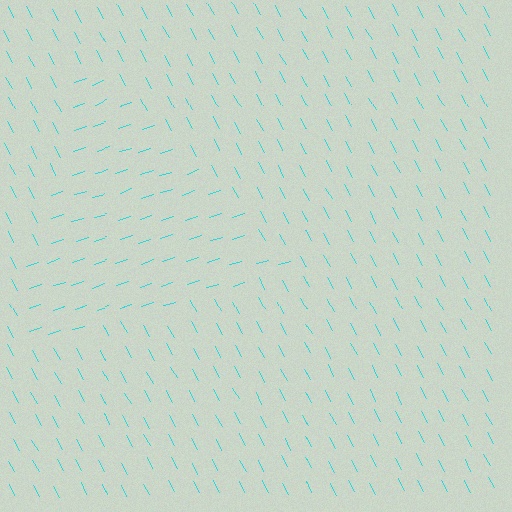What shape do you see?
I see a triangle.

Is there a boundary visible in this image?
Yes, there is a texture boundary formed by a change in line orientation.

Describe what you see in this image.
The image is filled with small cyan line segments. A triangle region in the image has lines oriented differently from the surrounding lines, creating a visible texture boundary.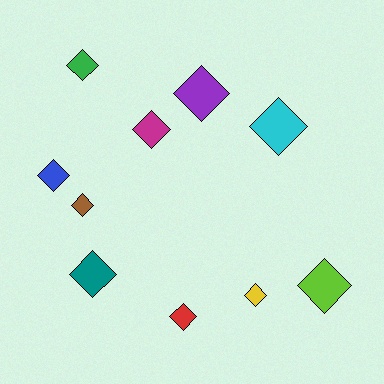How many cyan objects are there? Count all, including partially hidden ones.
There is 1 cyan object.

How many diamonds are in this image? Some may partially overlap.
There are 10 diamonds.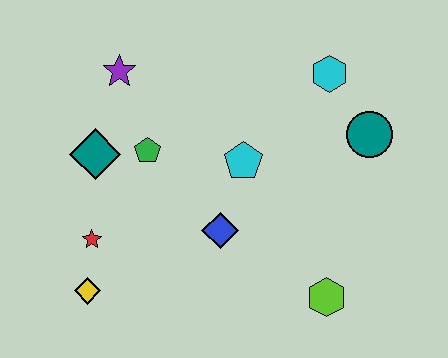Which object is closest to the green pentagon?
The teal diamond is closest to the green pentagon.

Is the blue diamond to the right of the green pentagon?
Yes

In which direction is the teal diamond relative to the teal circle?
The teal diamond is to the left of the teal circle.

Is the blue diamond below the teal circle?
Yes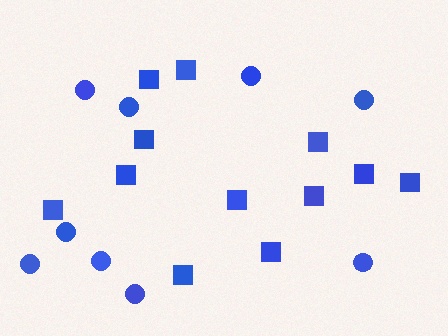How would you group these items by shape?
There are 2 groups: one group of squares (12) and one group of circles (9).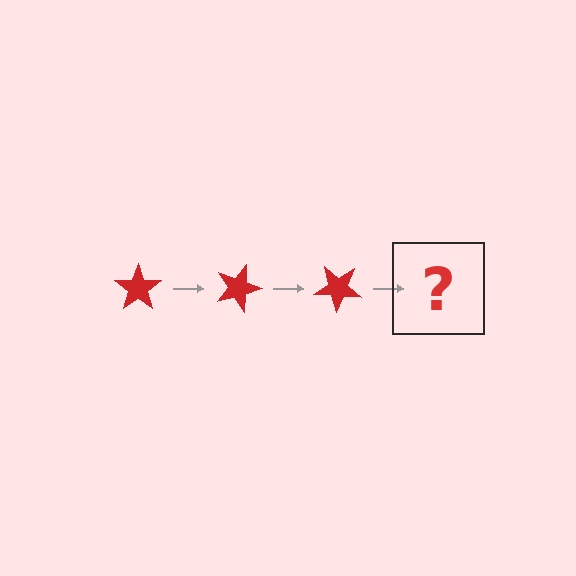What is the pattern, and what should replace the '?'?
The pattern is that the star rotates 20 degrees each step. The '?' should be a red star rotated 60 degrees.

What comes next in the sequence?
The next element should be a red star rotated 60 degrees.